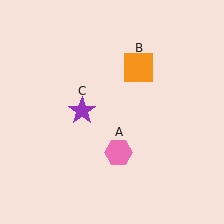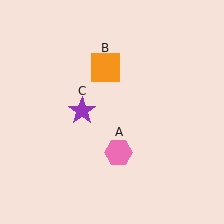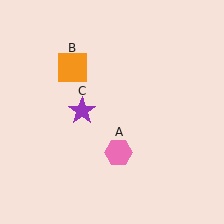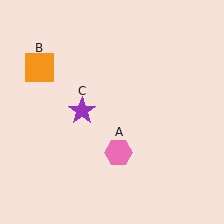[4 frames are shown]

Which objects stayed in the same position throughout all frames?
Pink hexagon (object A) and purple star (object C) remained stationary.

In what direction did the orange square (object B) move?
The orange square (object B) moved left.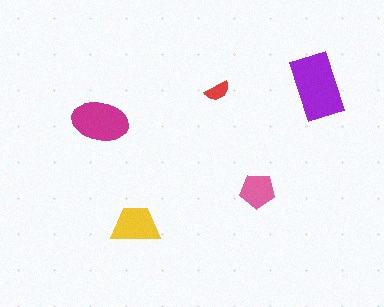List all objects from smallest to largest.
The red semicircle, the pink pentagon, the yellow trapezoid, the magenta ellipse, the purple rectangle.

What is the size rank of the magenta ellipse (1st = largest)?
2nd.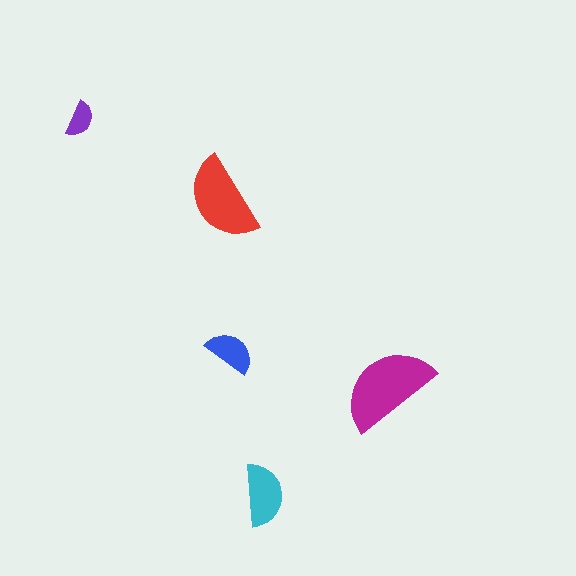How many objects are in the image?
There are 5 objects in the image.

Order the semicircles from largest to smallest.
the magenta one, the red one, the cyan one, the blue one, the purple one.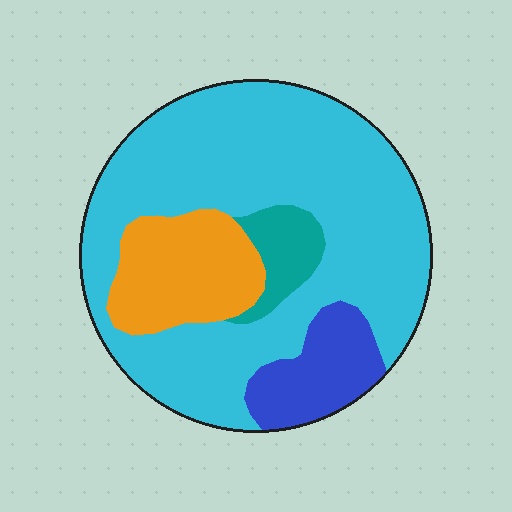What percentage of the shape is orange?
Orange takes up less than a sixth of the shape.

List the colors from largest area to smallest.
From largest to smallest: cyan, orange, blue, teal.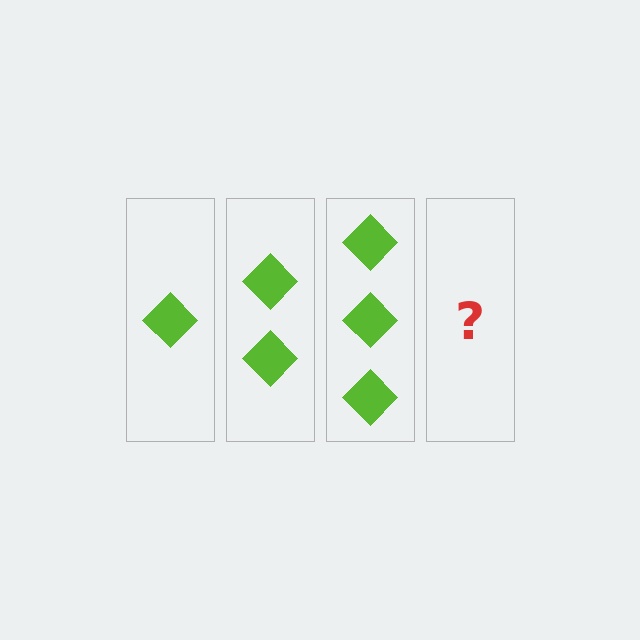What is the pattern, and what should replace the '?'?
The pattern is that each step adds one more diamond. The '?' should be 4 diamonds.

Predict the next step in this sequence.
The next step is 4 diamonds.